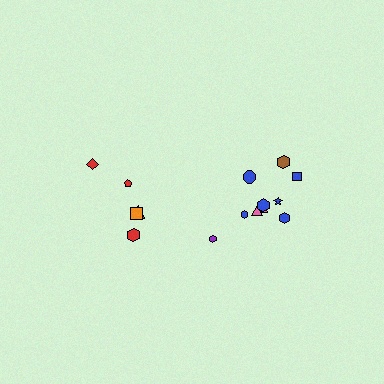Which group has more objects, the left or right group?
The right group.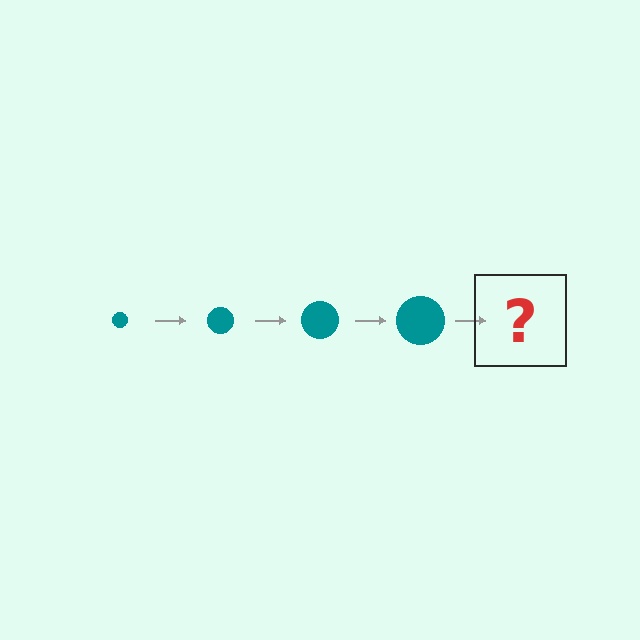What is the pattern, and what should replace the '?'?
The pattern is that the circle gets progressively larger each step. The '?' should be a teal circle, larger than the previous one.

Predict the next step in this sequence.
The next step is a teal circle, larger than the previous one.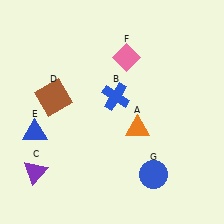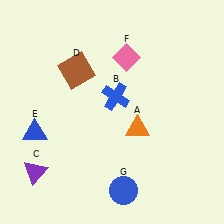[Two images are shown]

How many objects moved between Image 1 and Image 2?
2 objects moved between the two images.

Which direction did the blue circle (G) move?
The blue circle (G) moved left.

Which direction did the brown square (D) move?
The brown square (D) moved up.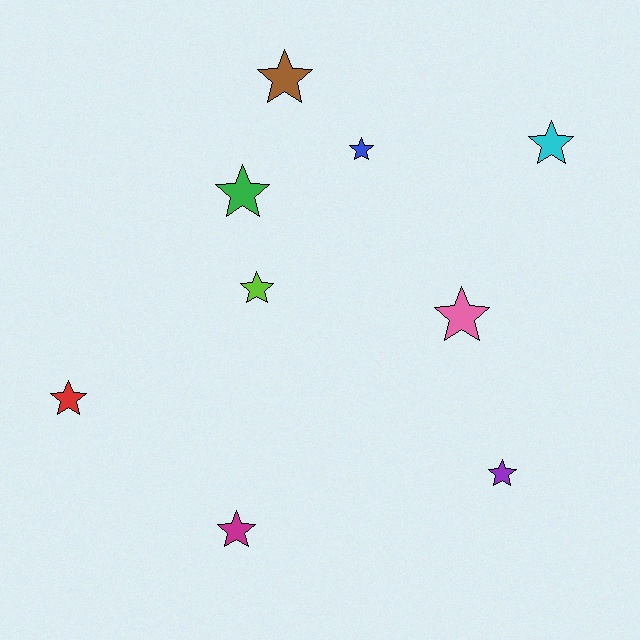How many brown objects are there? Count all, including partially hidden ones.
There is 1 brown object.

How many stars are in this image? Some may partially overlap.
There are 9 stars.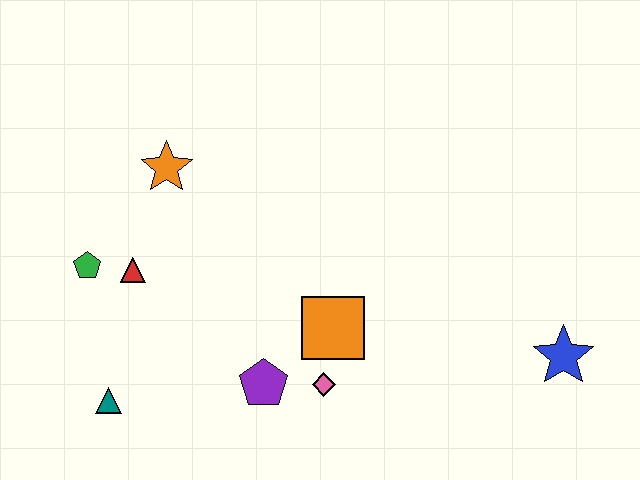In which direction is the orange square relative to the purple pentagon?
The orange square is to the right of the purple pentagon.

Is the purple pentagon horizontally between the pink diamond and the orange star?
Yes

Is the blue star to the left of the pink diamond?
No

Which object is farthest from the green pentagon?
The blue star is farthest from the green pentagon.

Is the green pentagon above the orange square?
Yes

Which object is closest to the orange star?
The red triangle is closest to the orange star.